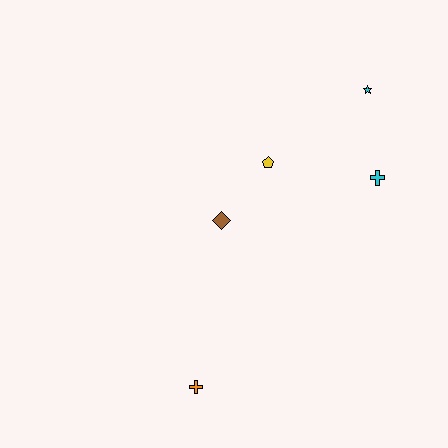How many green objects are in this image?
There are no green objects.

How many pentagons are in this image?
There is 1 pentagon.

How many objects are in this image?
There are 5 objects.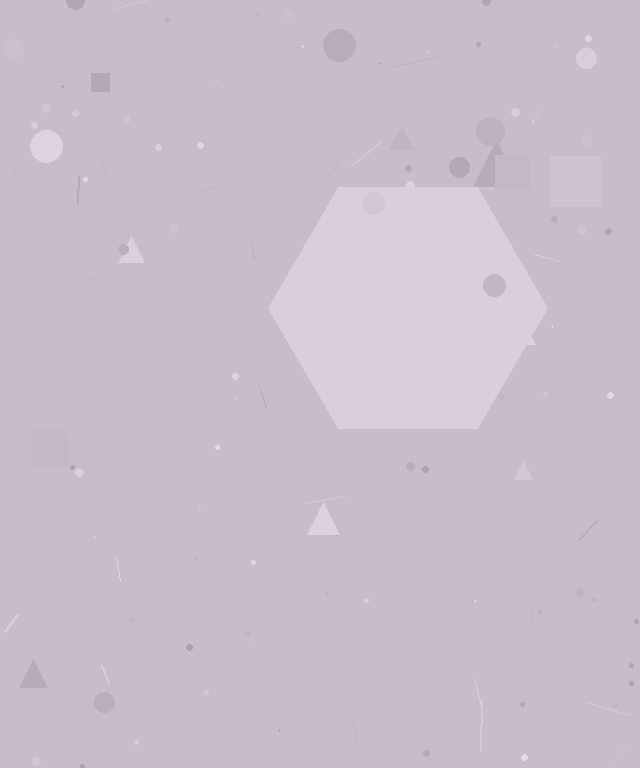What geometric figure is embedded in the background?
A hexagon is embedded in the background.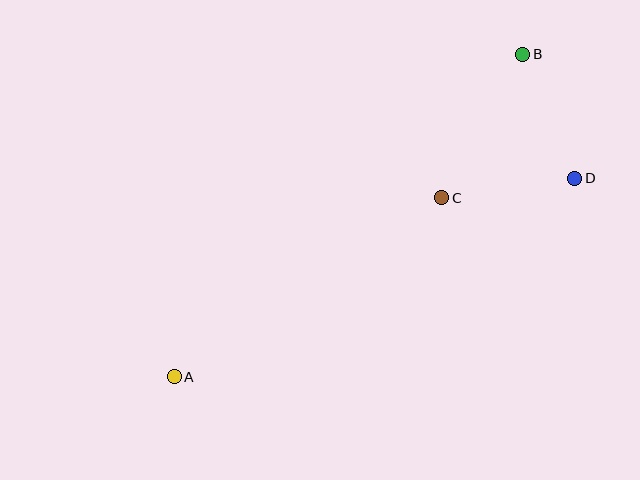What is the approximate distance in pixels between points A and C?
The distance between A and C is approximately 322 pixels.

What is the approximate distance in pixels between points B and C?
The distance between B and C is approximately 165 pixels.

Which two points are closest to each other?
Points C and D are closest to each other.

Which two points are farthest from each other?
Points A and B are farthest from each other.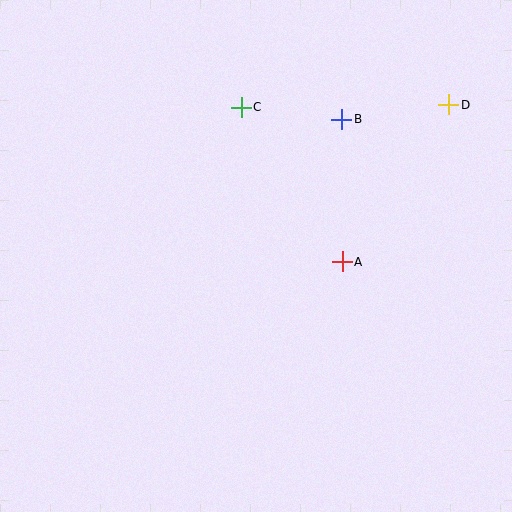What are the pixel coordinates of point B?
Point B is at (341, 119).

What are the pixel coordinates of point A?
Point A is at (342, 262).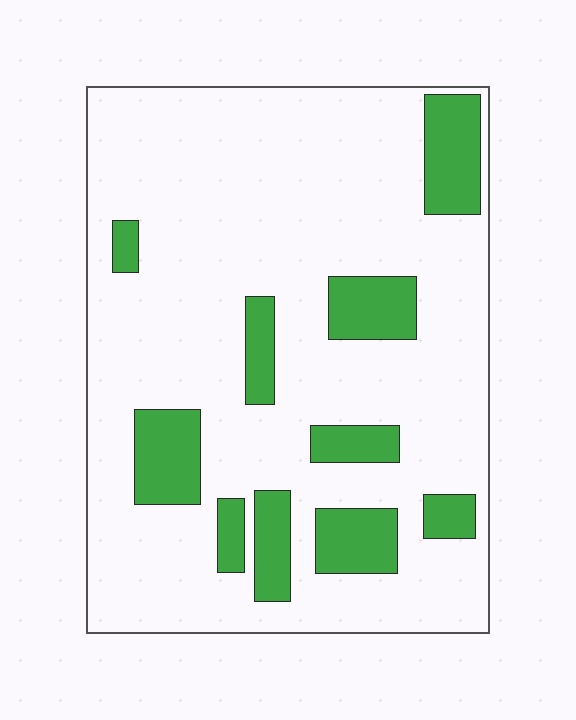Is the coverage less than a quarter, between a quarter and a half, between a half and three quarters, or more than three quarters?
Less than a quarter.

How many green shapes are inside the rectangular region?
10.